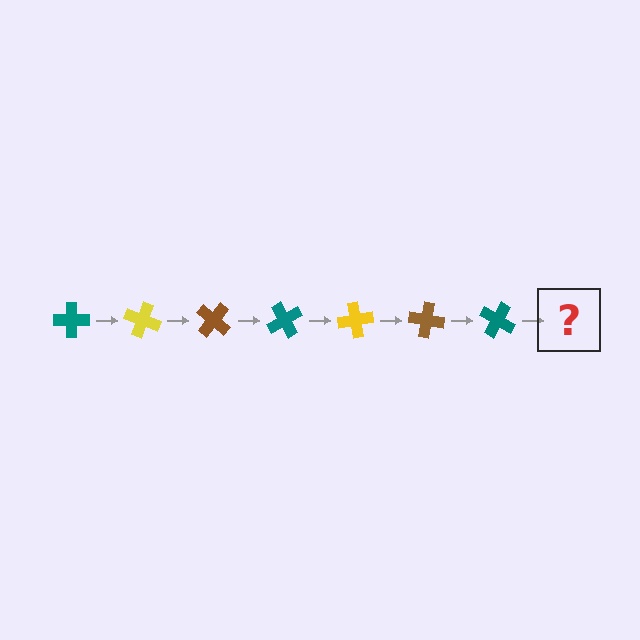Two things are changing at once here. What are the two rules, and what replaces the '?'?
The two rules are that it rotates 20 degrees each step and the color cycles through teal, yellow, and brown. The '?' should be a yellow cross, rotated 140 degrees from the start.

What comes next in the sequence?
The next element should be a yellow cross, rotated 140 degrees from the start.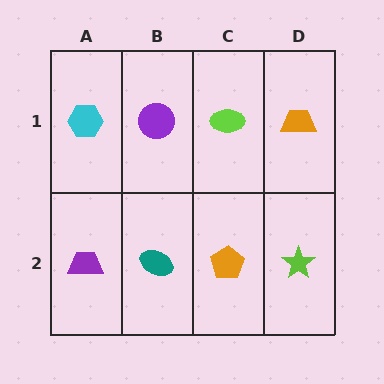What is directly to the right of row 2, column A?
A teal ellipse.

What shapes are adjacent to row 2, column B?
A purple circle (row 1, column B), a purple trapezoid (row 2, column A), an orange pentagon (row 2, column C).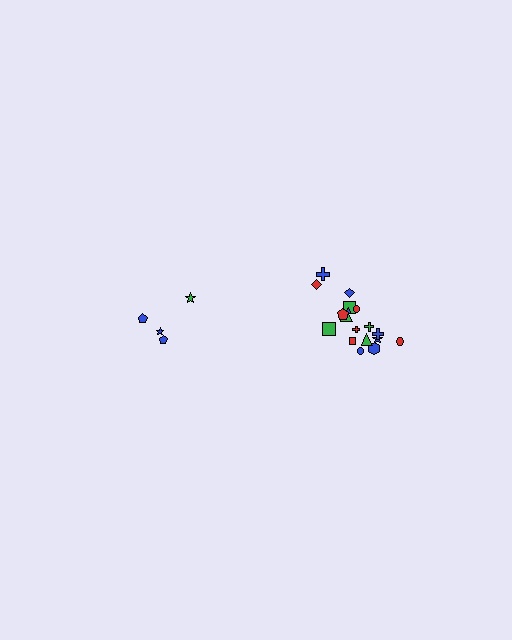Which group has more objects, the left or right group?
The right group.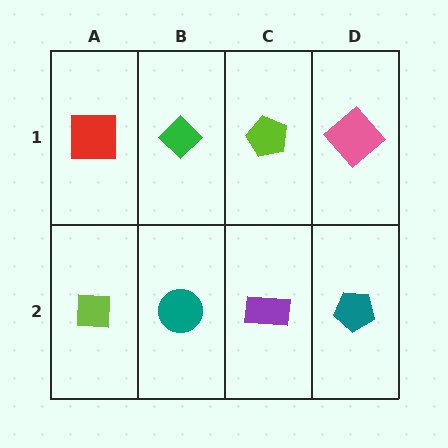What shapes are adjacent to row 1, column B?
A teal circle (row 2, column B), a red square (row 1, column A), a lime pentagon (row 1, column C).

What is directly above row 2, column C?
A lime pentagon.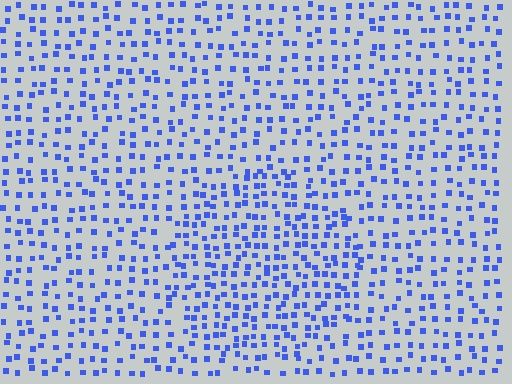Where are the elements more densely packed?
The elements are more densely packed inside the circle boundary.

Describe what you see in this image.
The image contains small blue elements arranged at two different densities. A circle-shaped region is visible where the elements are more densely packed than the surrounding area.